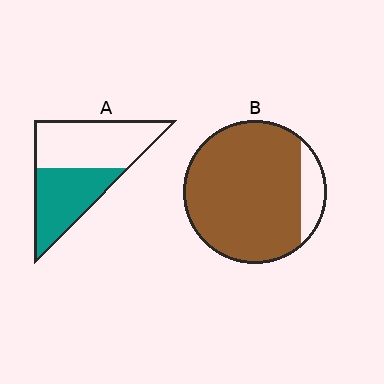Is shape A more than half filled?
No.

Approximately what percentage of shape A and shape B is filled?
A is approximately 45% and B is approximately 90%.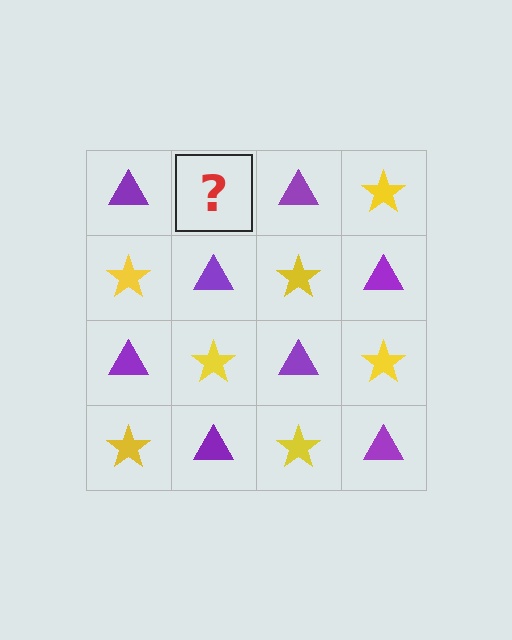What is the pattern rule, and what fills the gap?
The rule is that it alternates purple triangle and yellow star in a checkerboard pattern. The gap should be filled with a yellow star.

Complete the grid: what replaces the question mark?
The question mark should be replaced with a yellow star.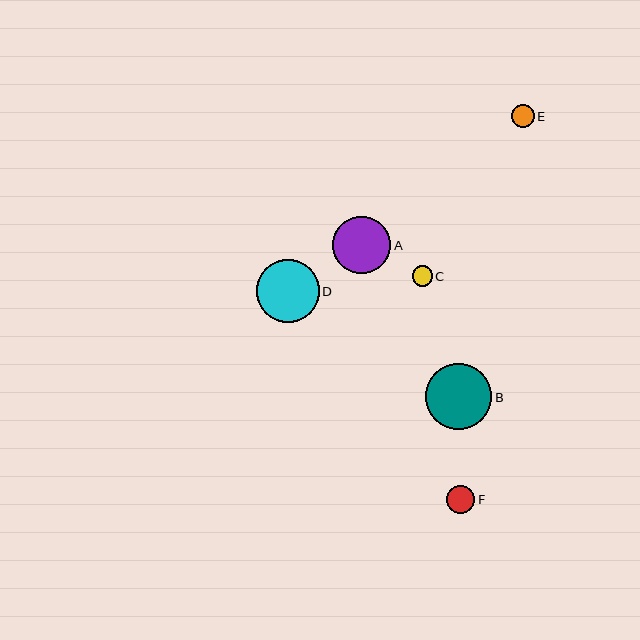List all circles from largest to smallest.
From largest to smallest: B, D, A, F, E, C.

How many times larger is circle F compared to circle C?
Circle F is approximately 1.4 times the size of circle C.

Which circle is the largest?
Circle B is the largest with a size of approximately 66 pixels.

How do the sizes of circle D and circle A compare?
Circle D and circle A are approximately the same size.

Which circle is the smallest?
Circle C is the smallest with a size of approximately 20 pixels.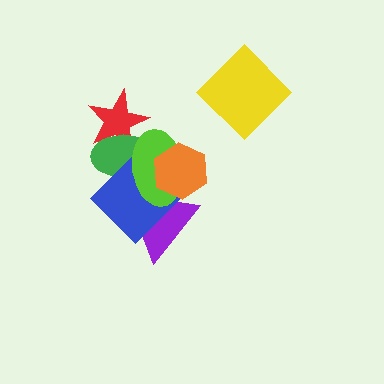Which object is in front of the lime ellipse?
The orange hexagon is in front of the lime ellipse.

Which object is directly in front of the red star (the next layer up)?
The green ellipse is directly in front of the red star.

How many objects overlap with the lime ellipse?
5 objects overlap with the lime ellipse.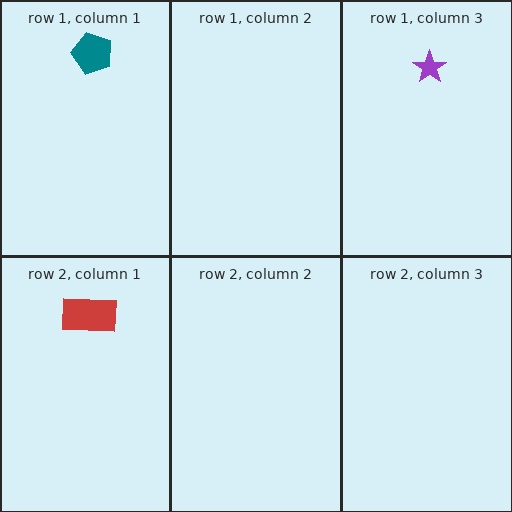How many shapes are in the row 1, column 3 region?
1.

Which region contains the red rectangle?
The row 2, column 1 region.